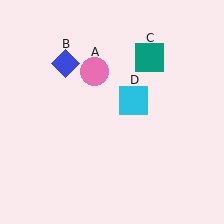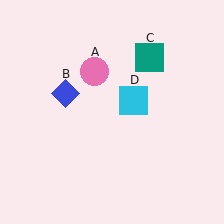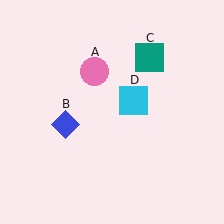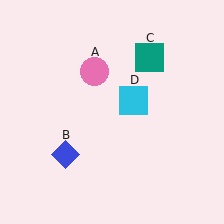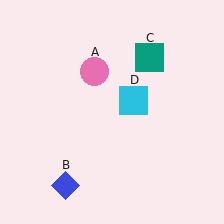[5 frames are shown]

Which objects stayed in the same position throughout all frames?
Pink circle (object A) and teal square (object C) and cyan square (object D) remained stationary.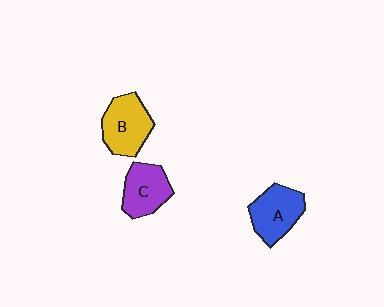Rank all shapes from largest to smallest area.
From largest to smallest: B (yellow), A (blue), C (purple).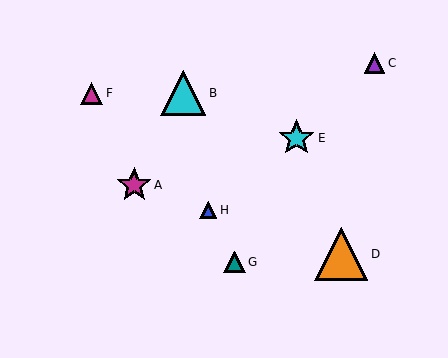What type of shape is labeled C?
Shape C is a purple triangle.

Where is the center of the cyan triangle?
The center of the cyan triangle is at (183, 93).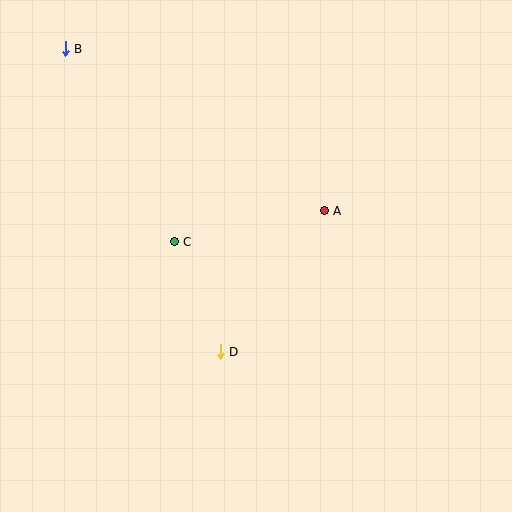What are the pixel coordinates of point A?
Point A is at (324, 211).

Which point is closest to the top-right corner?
Point A is closest to the top-right corner.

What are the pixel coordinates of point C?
Point C is at (174, 242).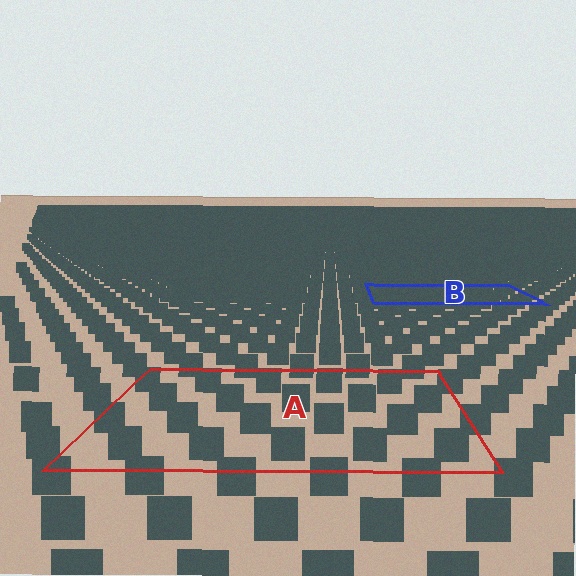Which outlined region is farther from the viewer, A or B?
Region B is farther from the viewer — the texture elements inside it appear smaller and more densely packed.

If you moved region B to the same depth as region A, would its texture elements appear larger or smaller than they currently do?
They would appear larger. At a closer depth, the same texture elements are projected at a bigger on-screen size.